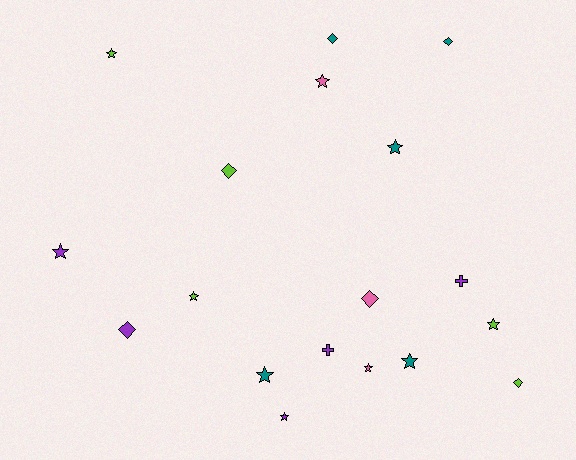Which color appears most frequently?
Purple, with 5 objects.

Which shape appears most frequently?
Star, with 10 objects.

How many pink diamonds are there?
There is 1 pink diamond.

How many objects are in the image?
There are 18 objects.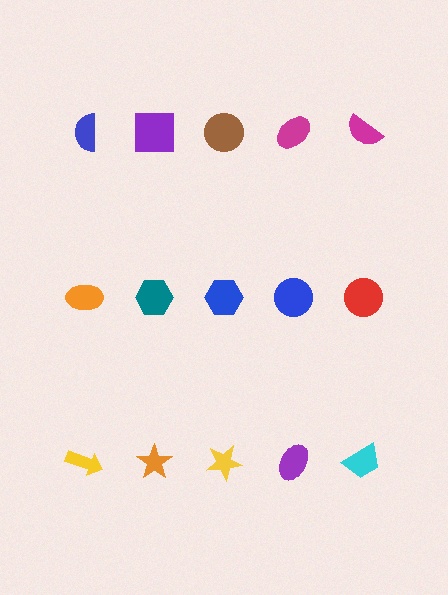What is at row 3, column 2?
An orange star.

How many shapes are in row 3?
5 shapes.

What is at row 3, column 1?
A yellow arrow.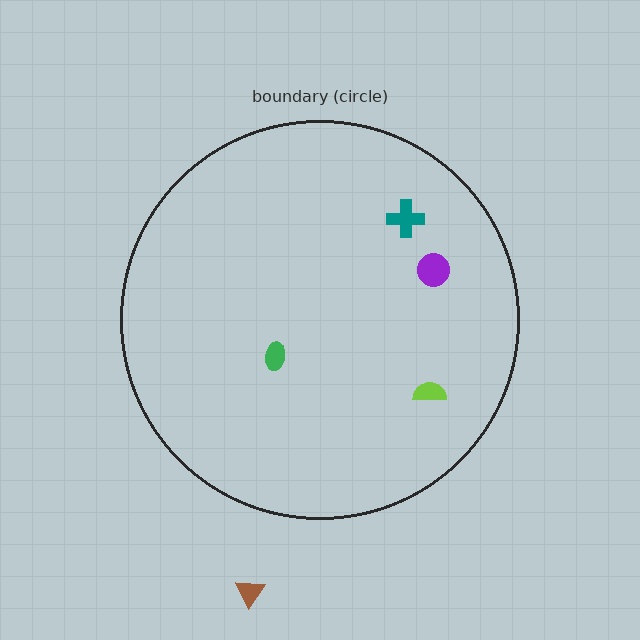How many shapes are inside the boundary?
4 inside, 1 outside.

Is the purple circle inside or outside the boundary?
Inside.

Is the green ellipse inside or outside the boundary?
Inside.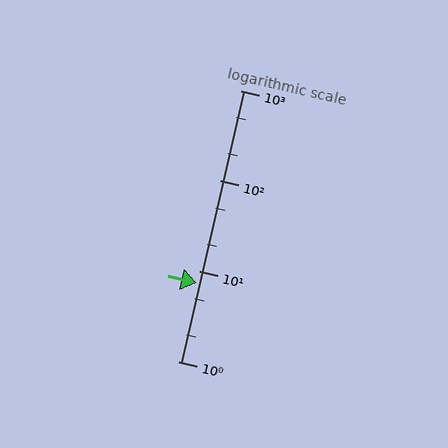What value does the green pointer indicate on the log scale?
The pointer indicates approximately 7.3.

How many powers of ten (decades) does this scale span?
The scale spans 3 decades, from 1 to 1000.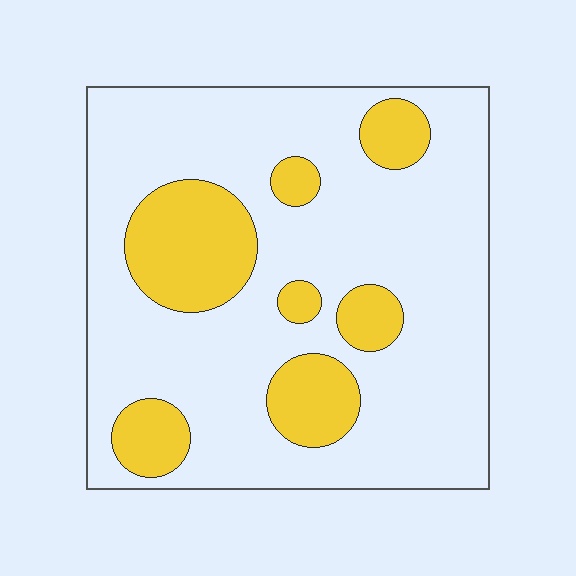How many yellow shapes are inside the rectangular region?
7.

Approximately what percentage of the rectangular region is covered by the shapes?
Approximately 25%.